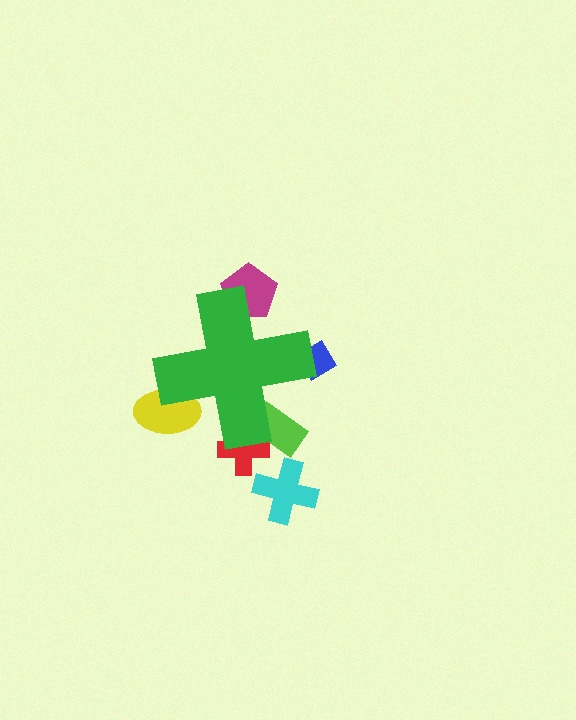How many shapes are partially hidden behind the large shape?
5 shapes are partially hidden.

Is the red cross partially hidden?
Yes, the red cross is partially hidden behind the green cross.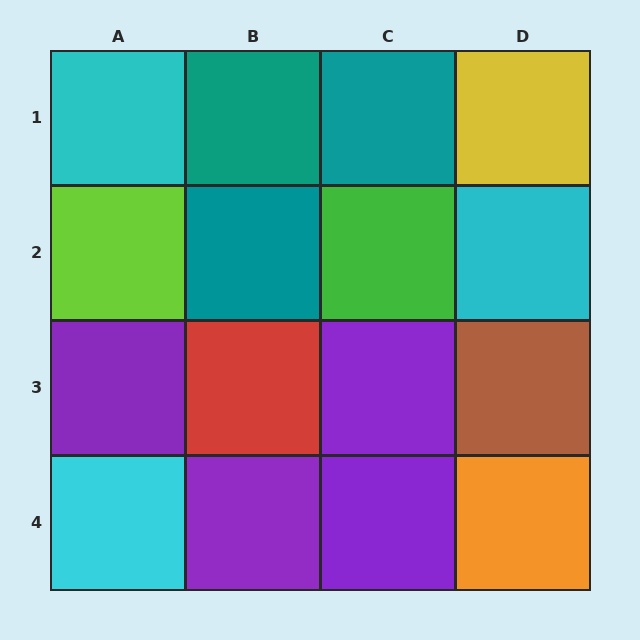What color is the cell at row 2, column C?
Green.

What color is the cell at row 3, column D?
Brown.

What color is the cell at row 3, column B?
Red.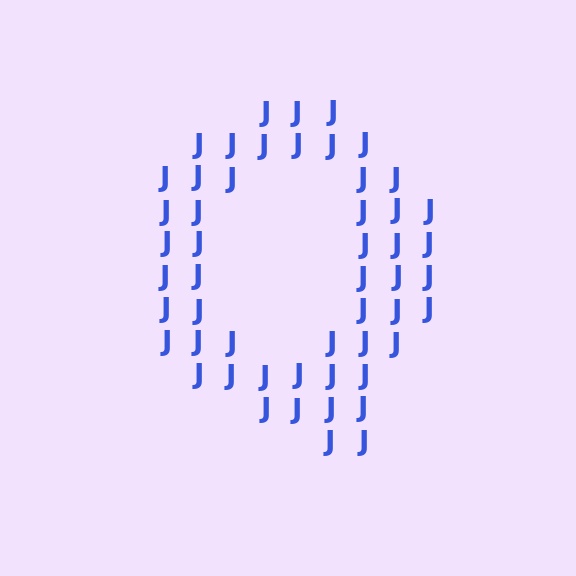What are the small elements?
The small elements are letter J's.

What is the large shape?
The large shape is the letter Q.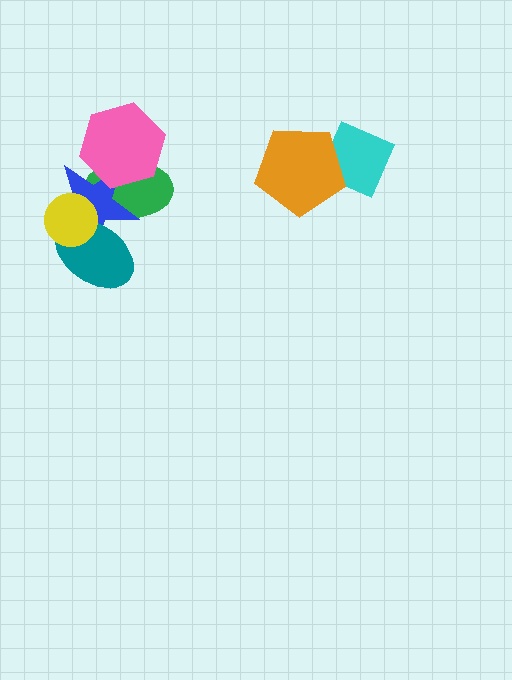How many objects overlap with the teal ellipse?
3 objects overlap with the teal ellipse.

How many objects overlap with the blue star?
4 objects overlap with the blue star.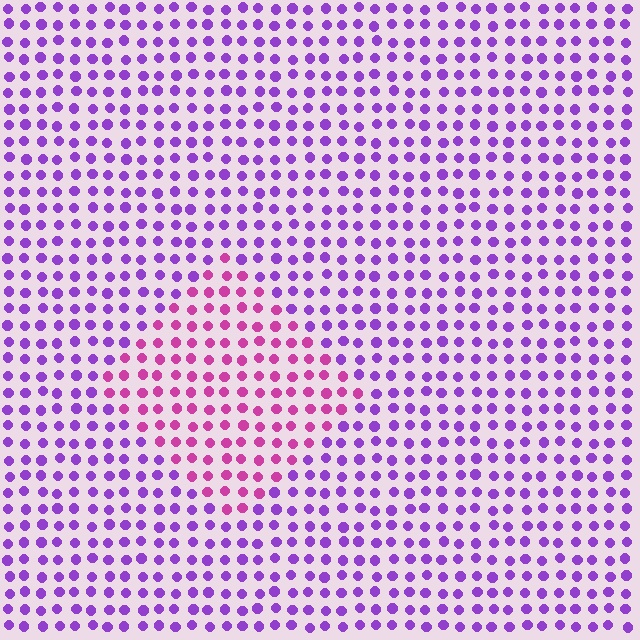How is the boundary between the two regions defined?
The boundary is defined purely by a slight shift in hue (about 42 degrees). Spacing, size, and orientation are identical on both sides.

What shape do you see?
I see a diamond.